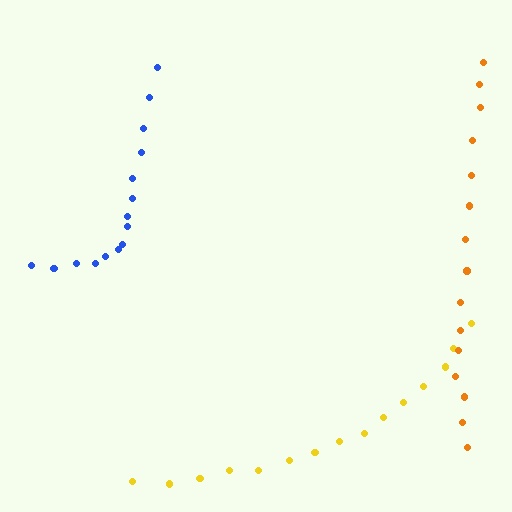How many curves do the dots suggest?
There are 3 distinct paths.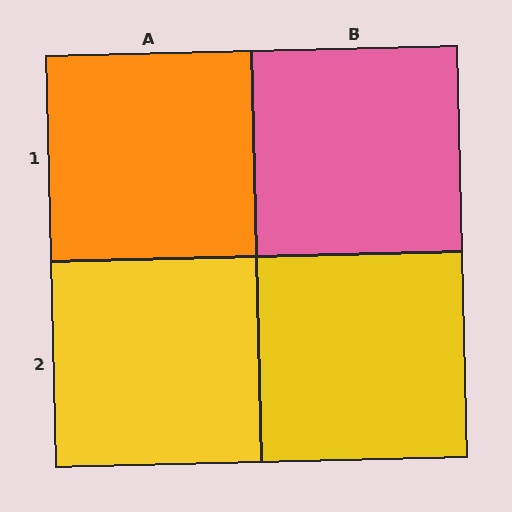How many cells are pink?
1 cell is pink.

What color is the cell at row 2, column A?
Yellow.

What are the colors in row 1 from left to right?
Orange, pink.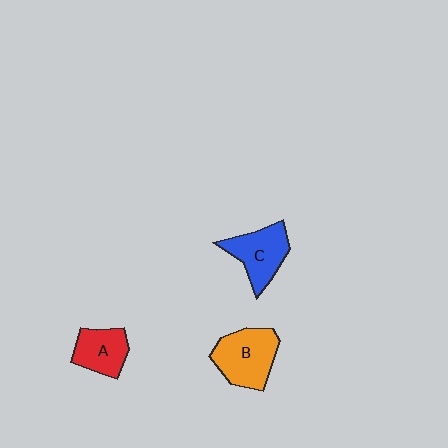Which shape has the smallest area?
Shape A (red).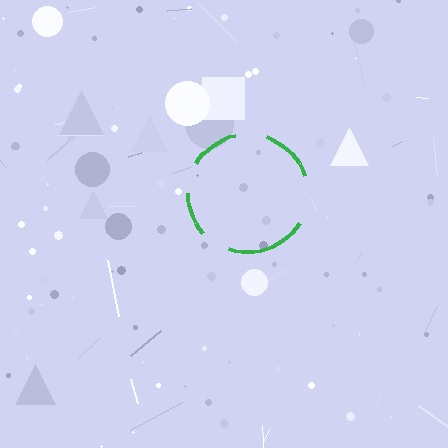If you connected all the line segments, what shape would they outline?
They would outline a circle.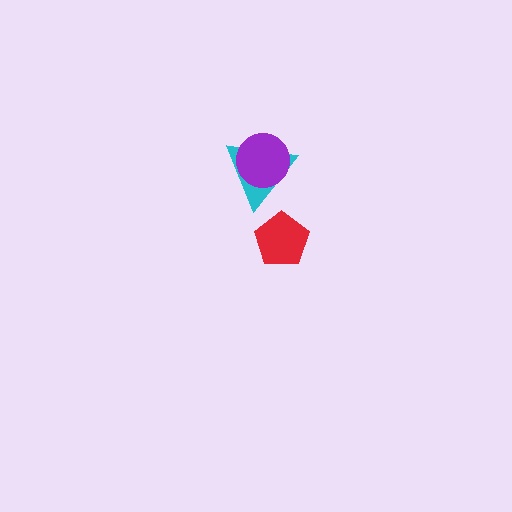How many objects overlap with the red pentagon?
0 objects overlap with the red pentagon.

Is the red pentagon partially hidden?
No, no other shape covers it.